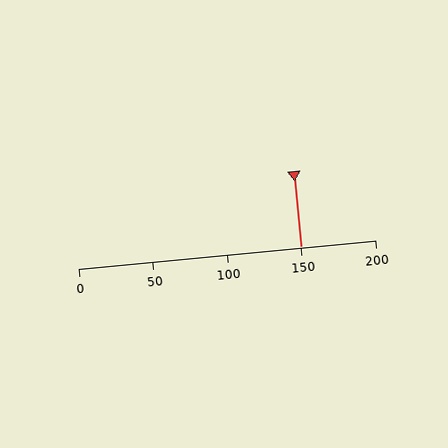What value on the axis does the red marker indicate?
The marker indicates approximately 150.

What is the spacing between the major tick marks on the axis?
The major ticks are spaced 50 apart.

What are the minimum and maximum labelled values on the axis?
The axis runs from 0 to 200.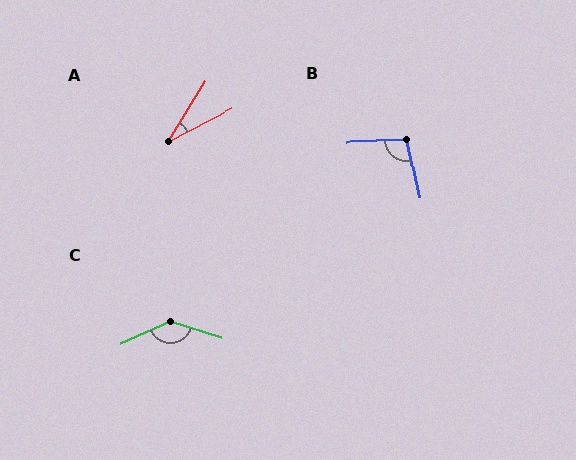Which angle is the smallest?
A, at approximately 31 degrees.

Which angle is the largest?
C, at approximately 137 degrees.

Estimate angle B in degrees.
Approximately 100 degrees.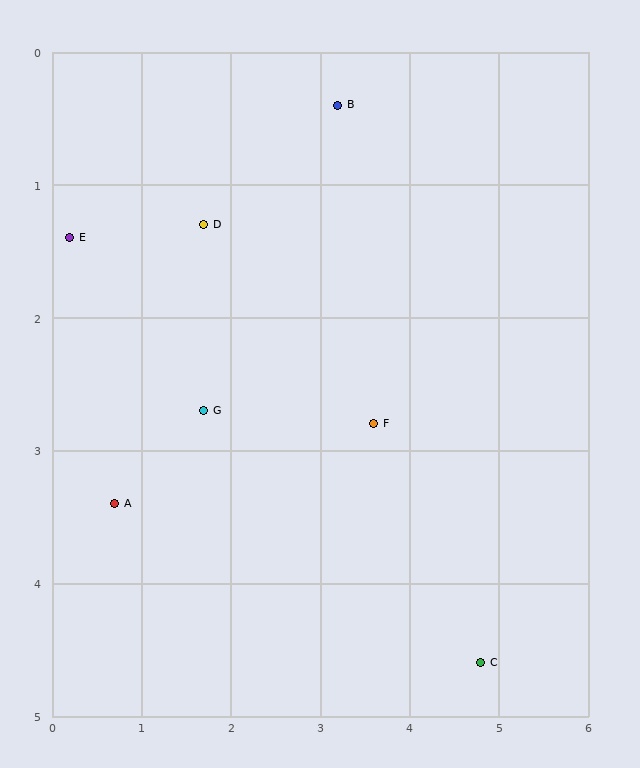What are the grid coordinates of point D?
Point D is at approximately (1.7, 1.3).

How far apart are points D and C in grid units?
Points D and C are about 4.5 grid units apart.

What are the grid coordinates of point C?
Point C is at approximately (4.8, 4.6).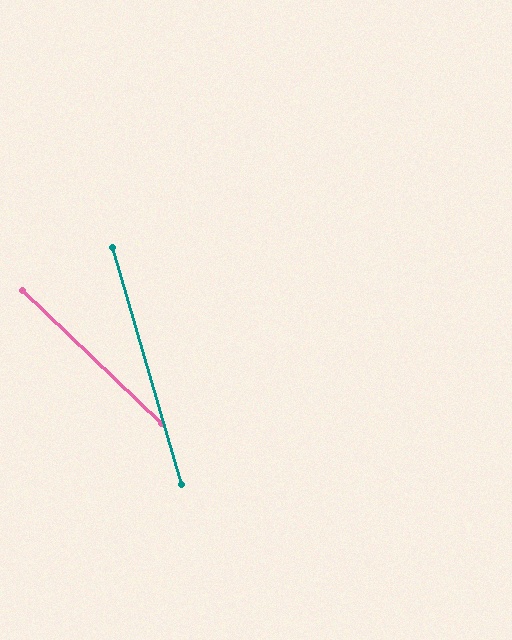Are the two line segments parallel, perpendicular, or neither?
Neither parallel nor perpendicular — they differ by about 30°.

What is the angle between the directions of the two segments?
Approximately 30 degrees.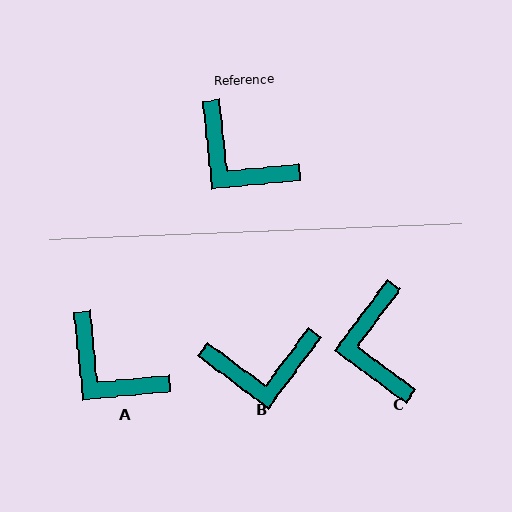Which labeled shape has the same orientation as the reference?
A.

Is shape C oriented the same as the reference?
No, it is off by about 42 degrees.